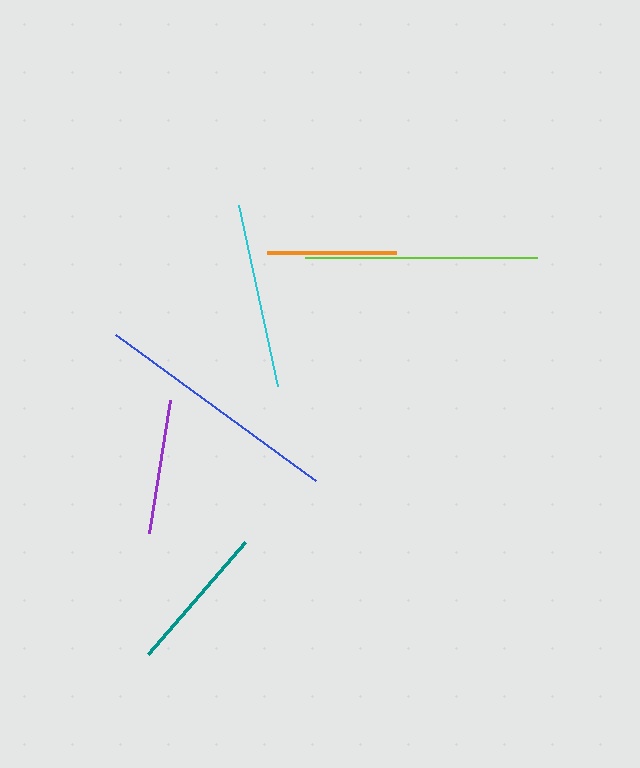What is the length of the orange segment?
The orange segment is approximately 129 pixels long.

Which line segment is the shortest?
The orange line is the shortest at approximately 129 pixels.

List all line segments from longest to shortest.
From longest to shortest: blue, lime, cyan, teal, purple, orange.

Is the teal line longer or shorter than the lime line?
The lime line is longer than the teal line.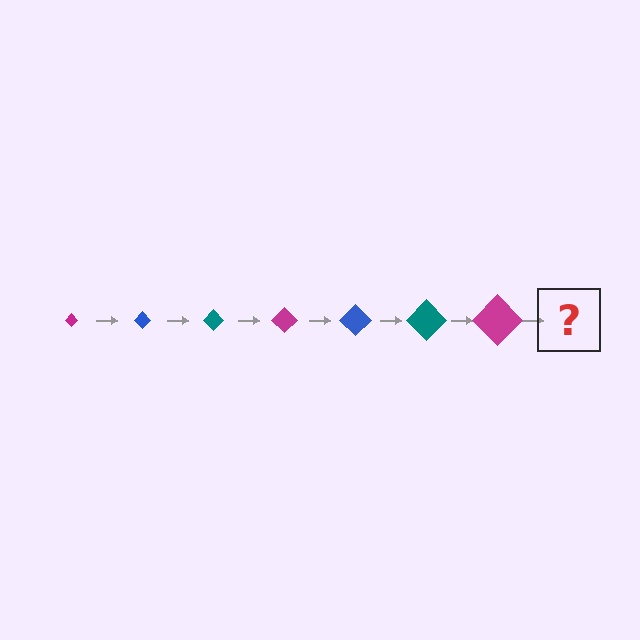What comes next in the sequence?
The next element should be a blue diamond, larger than the previous one.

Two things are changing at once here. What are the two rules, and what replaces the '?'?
The two rules are that the diamond grows larger each step and the color cycles through magenta, blue, and teal. The '?' should be a blue diamond, larger than the previous one.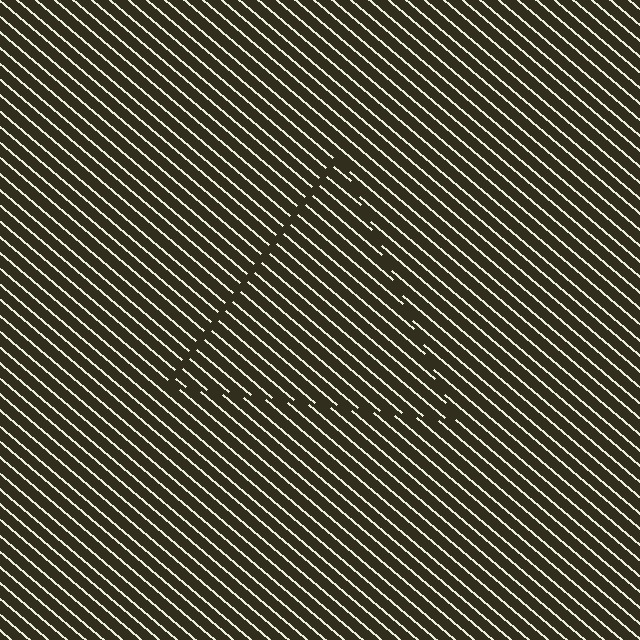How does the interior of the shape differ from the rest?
The interior of the shape contains the same grating, shifted by half a period — the contour is defined by the phase discontinuity where line-ends from the inner and outer gratings abut.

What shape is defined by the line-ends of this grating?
An illusory triangle. The interior of the shape contains the same grating, shifted by half a period — the contour is defined by the phase discontinuity where line-ends from the inner and outer gratings abut.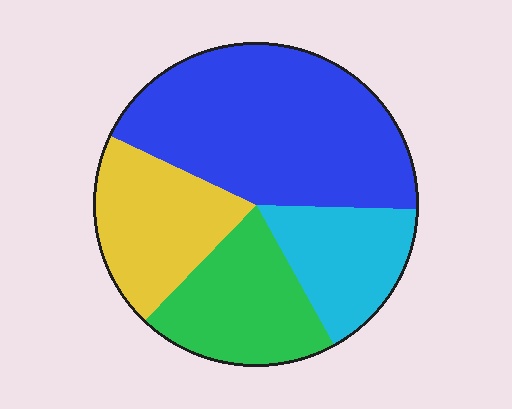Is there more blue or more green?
Blue.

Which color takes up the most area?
Blue, at roughly 45%.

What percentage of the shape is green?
Green covers around 20% of the shape.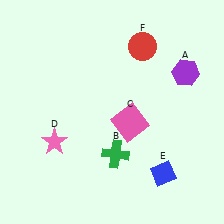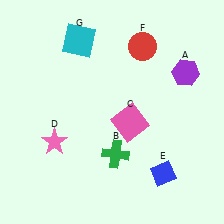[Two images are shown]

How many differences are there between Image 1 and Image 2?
There is 1 difference between the two images.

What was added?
A cyan square (G) was added in Image 2.